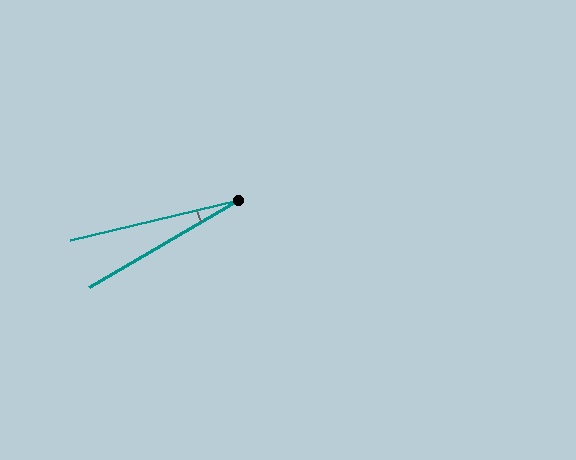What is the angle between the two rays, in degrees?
Approximately 17 degrees.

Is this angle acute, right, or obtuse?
It is acute.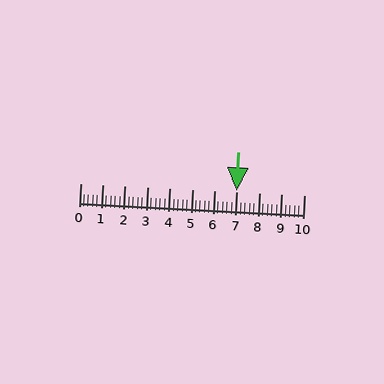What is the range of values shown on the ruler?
The ruler shows values from 0 to 10.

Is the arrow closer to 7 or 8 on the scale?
The arrow is closer to 7.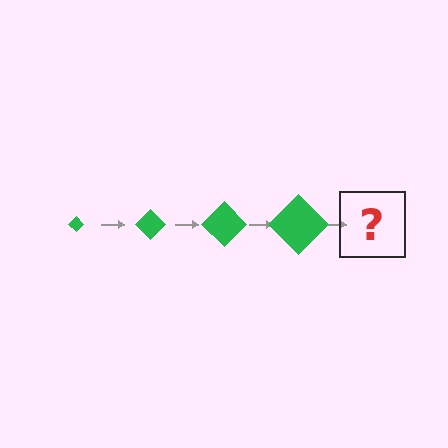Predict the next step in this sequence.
The next step is a green diamond, larger than the previous one.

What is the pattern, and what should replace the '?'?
The pattern is that the diamond gets progressively larger each step. The '?' should be a green diamond, larger than the previous one.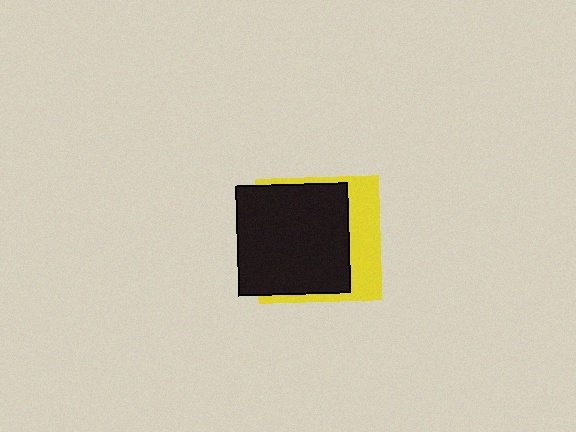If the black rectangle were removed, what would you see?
You would see the complete yellow square.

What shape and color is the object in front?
The object in front is a black rectangle.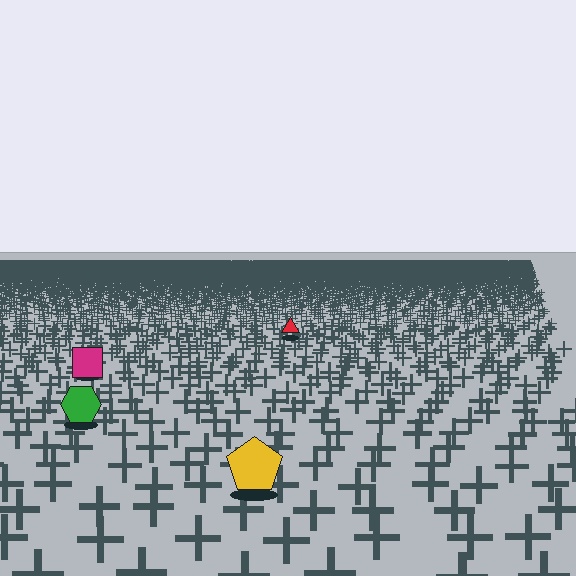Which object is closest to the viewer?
The yellow pentagon is closest. The texture marks near it are larger and more spread out.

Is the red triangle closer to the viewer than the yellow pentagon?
No. The yellow pentagon is closer — you can tell from the texture gradient: the ground texture is coarser near it.